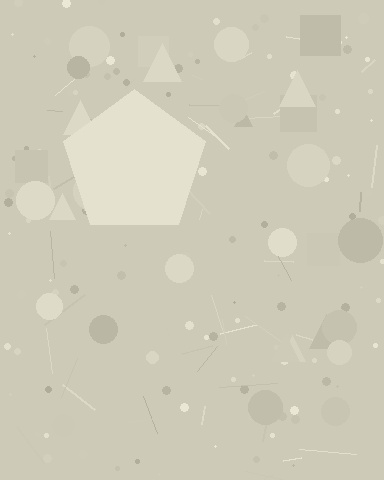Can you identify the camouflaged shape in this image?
The camouflaged shape is a pentagon.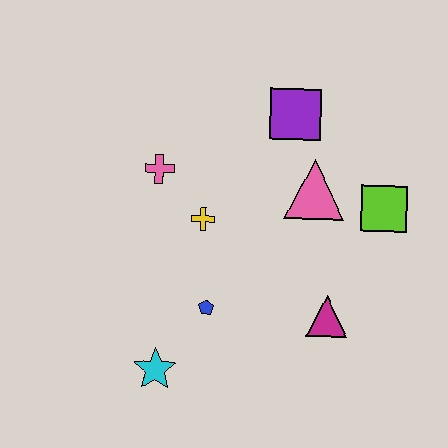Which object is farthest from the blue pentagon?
The purple square is farthest from the blue pentagon.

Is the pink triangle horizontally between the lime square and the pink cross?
Yes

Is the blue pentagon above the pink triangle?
No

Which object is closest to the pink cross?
The yellow cross is closest to the pink cross.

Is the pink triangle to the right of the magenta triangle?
No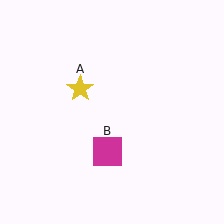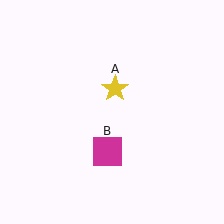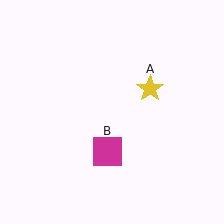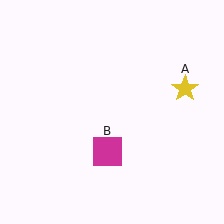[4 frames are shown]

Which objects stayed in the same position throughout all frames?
Magenta square (object B) remained stationary.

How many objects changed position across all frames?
1 object changed position: yellow star (object A).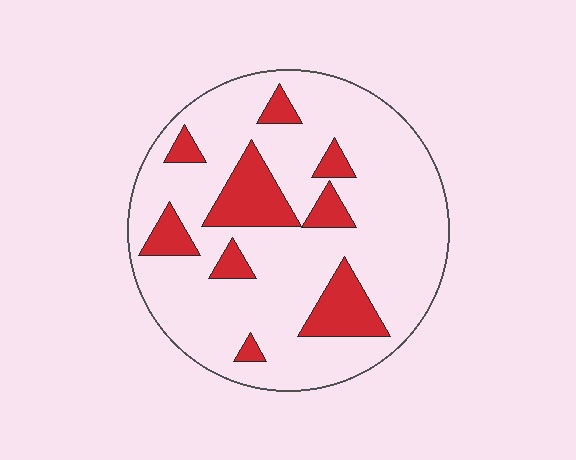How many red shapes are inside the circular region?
9.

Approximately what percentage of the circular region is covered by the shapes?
Approximately 20%.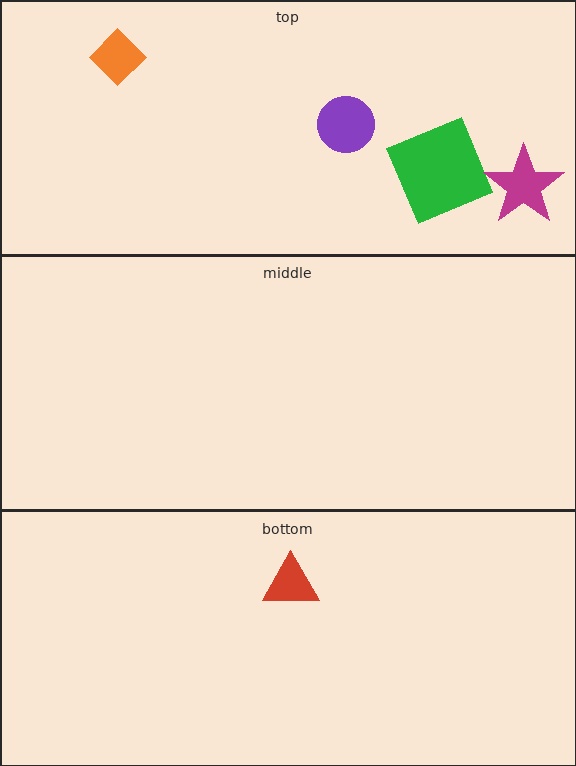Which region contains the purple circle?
The top region.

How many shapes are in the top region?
4.